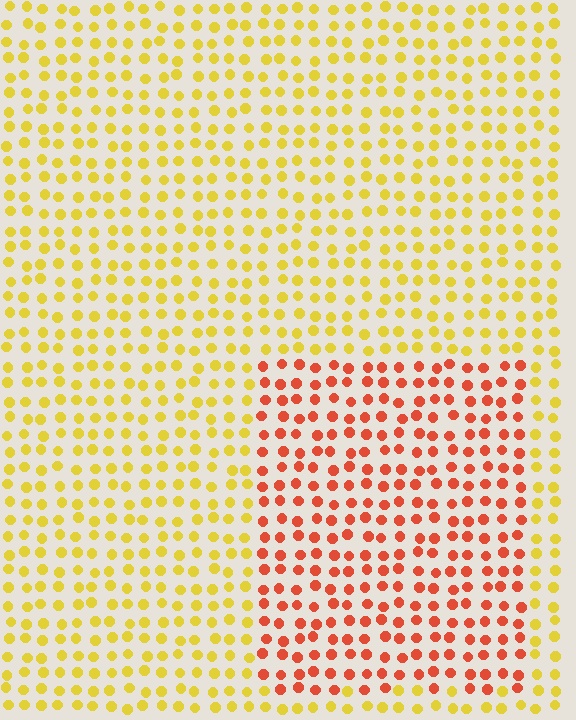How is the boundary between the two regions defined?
The boundary is defined purely by a slight shift in hue (about 47 degrees). Spacing, size, and orientation are identical on both sides.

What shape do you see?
I see a rectangle.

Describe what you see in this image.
The image is filled with small yellow elements in a uniform arrangement. A rectangle-shaped region is visible where the elements are tinted to a slightly different hue, forming a subtle color boundary.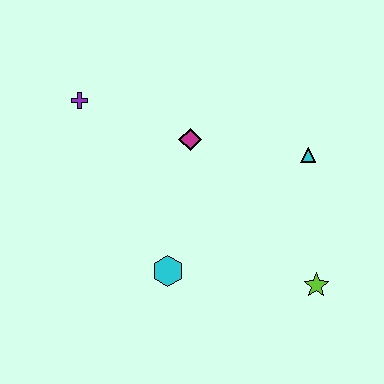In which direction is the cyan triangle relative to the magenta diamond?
The cyan triangle is to the right of the magenta diamond.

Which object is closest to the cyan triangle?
The magenta diamond is closest to the cyan triangle.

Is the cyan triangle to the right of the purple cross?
Yes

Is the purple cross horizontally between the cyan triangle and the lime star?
No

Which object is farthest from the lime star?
The purple cross is farthest from the lime star.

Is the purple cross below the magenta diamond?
No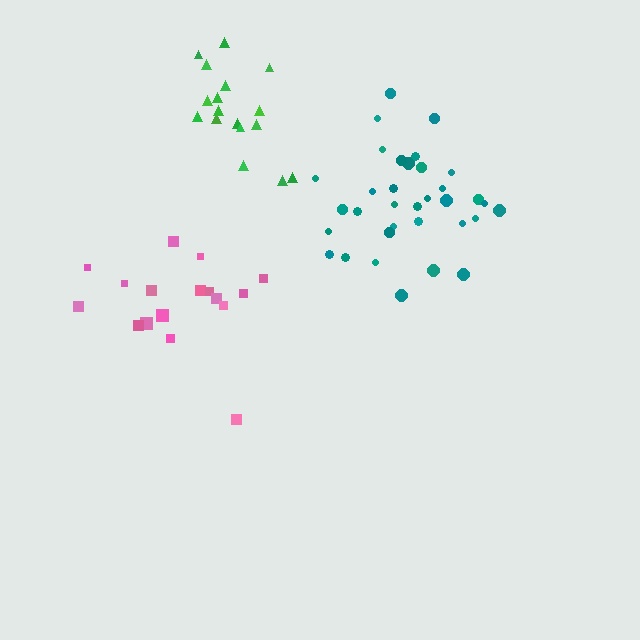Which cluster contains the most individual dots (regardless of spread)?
Teal (34).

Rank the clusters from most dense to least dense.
teal, green, pink.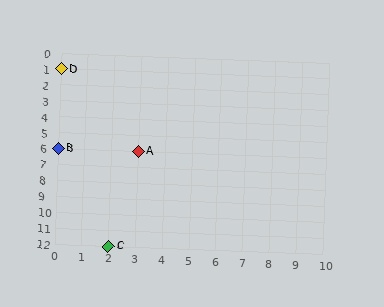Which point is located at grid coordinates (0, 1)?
Point D is at (0, 1).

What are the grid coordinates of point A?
Point A is at grid coordinates (3, 6).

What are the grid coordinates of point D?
Point D is at grid coordinates (0, 1).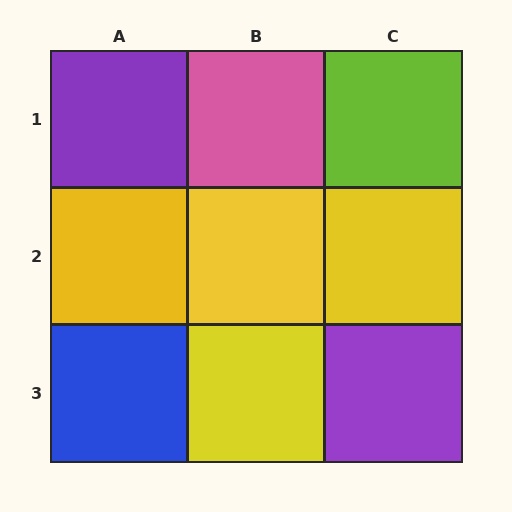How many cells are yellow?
4 cells are yellow.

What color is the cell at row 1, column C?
Lime.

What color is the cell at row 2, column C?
Yellow.